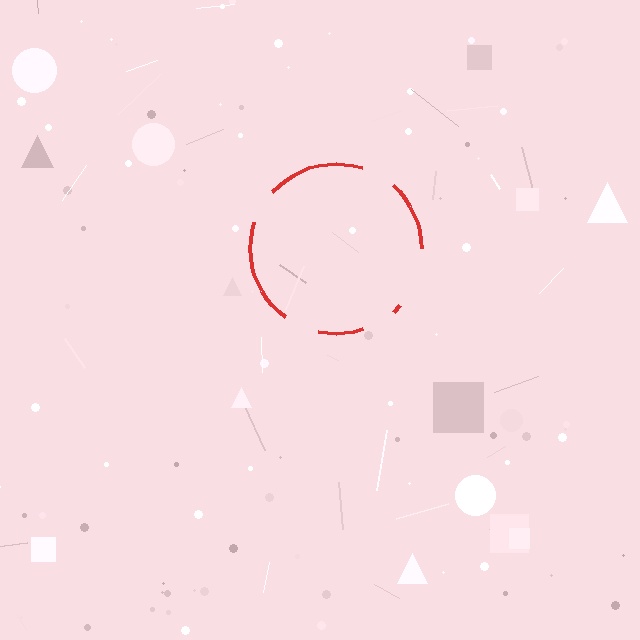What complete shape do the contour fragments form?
The contour fragments form a circle.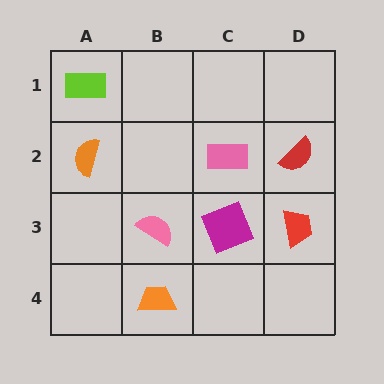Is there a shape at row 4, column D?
No, that cell is empty.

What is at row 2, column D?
A red semicircle.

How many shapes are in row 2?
3 shapes.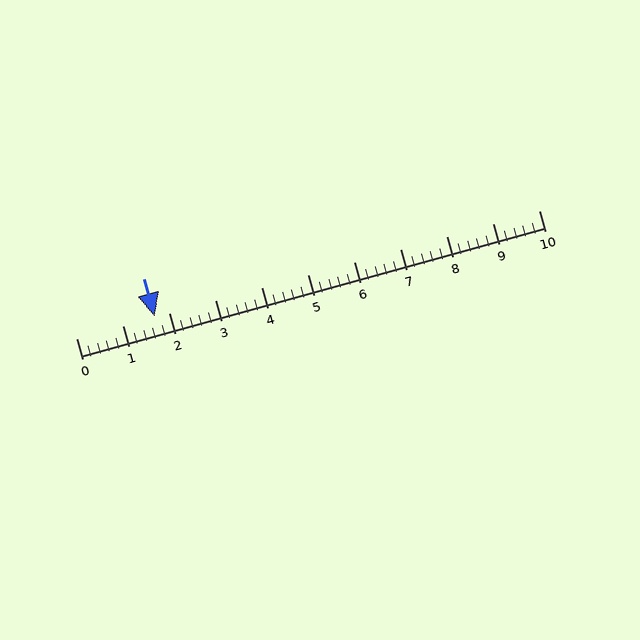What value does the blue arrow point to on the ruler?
The blue arrow points to approximately 1.7.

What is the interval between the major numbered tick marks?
The major tick marks are spaced 1 units apart.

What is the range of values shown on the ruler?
The ruler shows values from 0 to 10.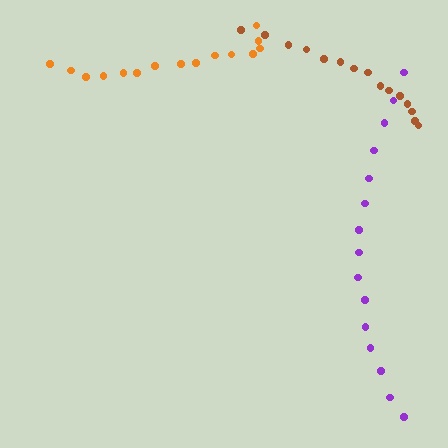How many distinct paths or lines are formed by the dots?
There are 3 distinct paths.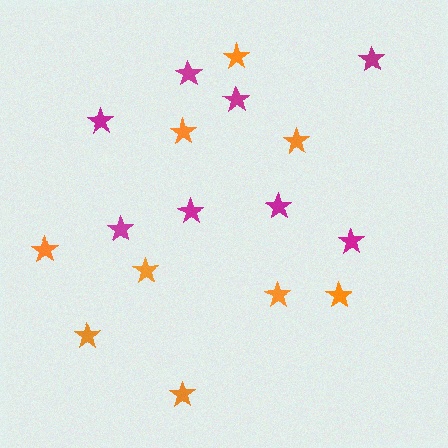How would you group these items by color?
There are 2 groups: one group of orange stars (9) and one group of magenta stars (8).